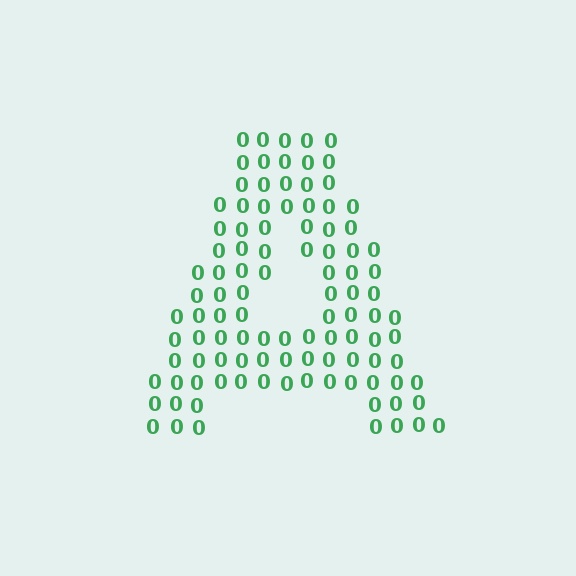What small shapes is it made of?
It is made of small digit 0's.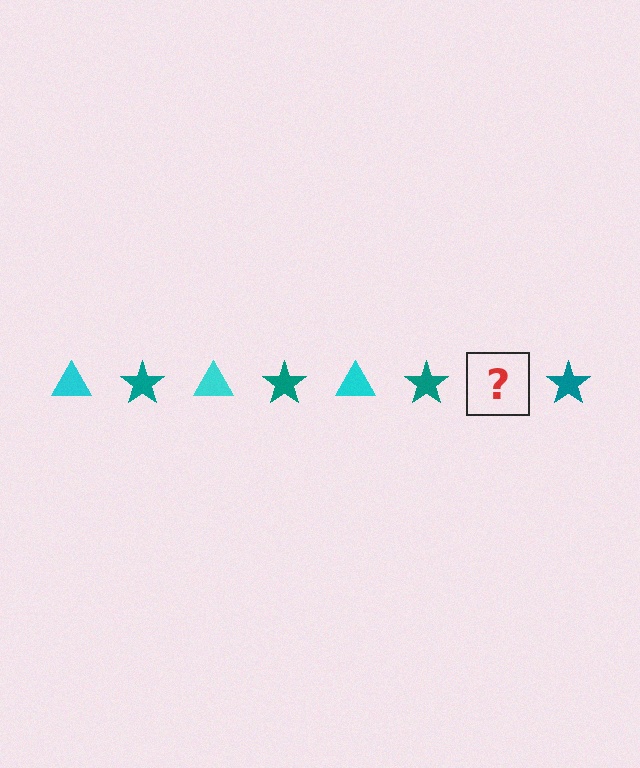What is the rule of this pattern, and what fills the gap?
The rule is that the pattern alternates between cyan triangle and teal star. The gap should be filled with a cyan triangle.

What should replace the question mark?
The question mark should be replaced with a cyan triangle.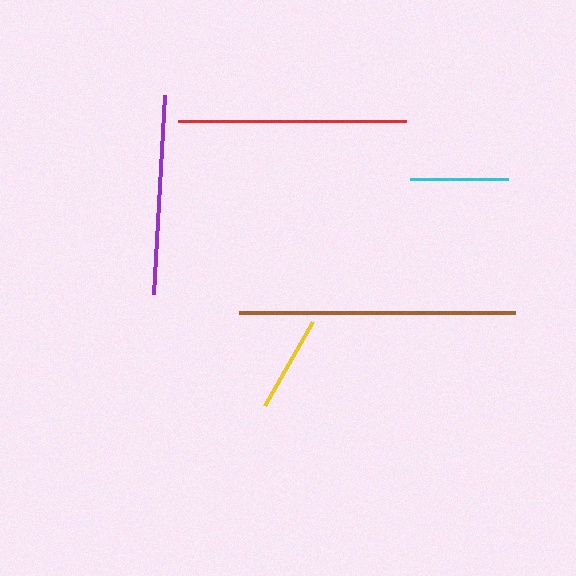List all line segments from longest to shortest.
From longest to shortest: brown, red, purple, cyan, yellow.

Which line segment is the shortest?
The yellow line is the shortest at approximately 96 pixels.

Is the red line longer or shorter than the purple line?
The red line is longer than the purple line.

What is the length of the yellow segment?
The yellow segment is approximately 96 pixels long.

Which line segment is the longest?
The brown line is the longest at approximately 276 pixels.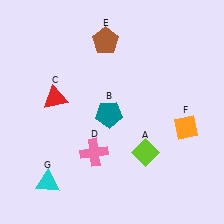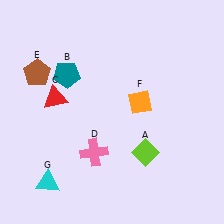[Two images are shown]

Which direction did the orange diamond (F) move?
The orange diamond (F) moved left.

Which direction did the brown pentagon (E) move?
The brown pentagon (E) moved left.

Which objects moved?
The objects that moved are: the teal pentagon (B), the brown pentagon (E), the orange diamond (F).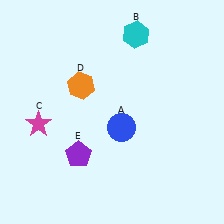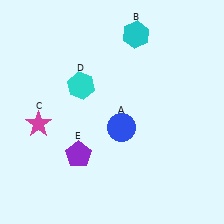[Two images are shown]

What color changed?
The hexagon (D) changed from orange in Image 1 to cyan in Image 2.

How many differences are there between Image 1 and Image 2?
There is 1 difference between the two images.